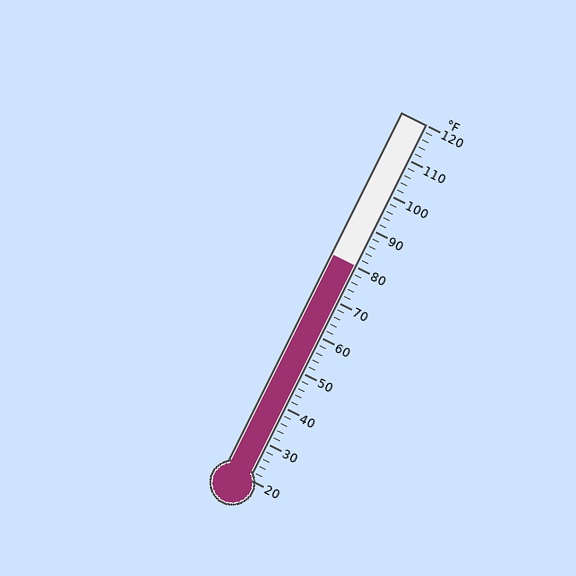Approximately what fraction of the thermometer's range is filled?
The thermometer is filled to approximately 60% of its range.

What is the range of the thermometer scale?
The thermometer scale ranges from 20°F to 120°F.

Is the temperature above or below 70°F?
The temperature is above 70°F.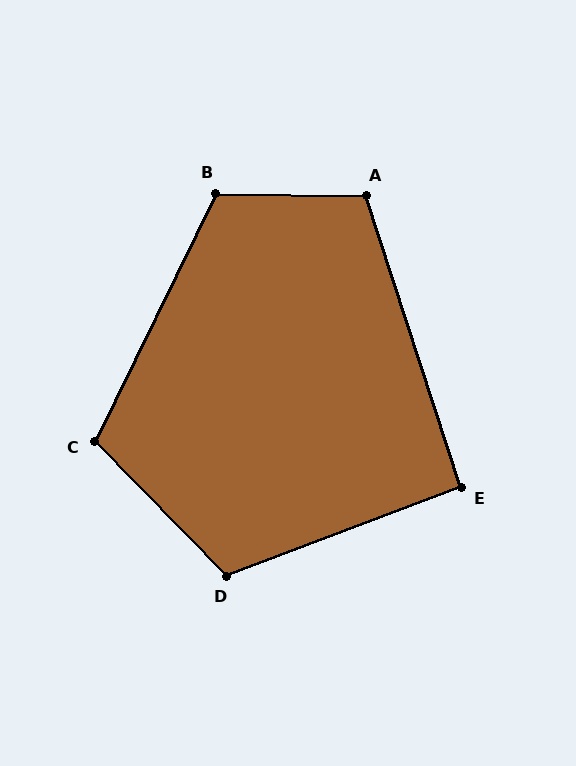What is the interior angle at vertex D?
Approximately 114 degrees (obtuse).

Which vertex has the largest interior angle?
B, at approximately 115 degrees.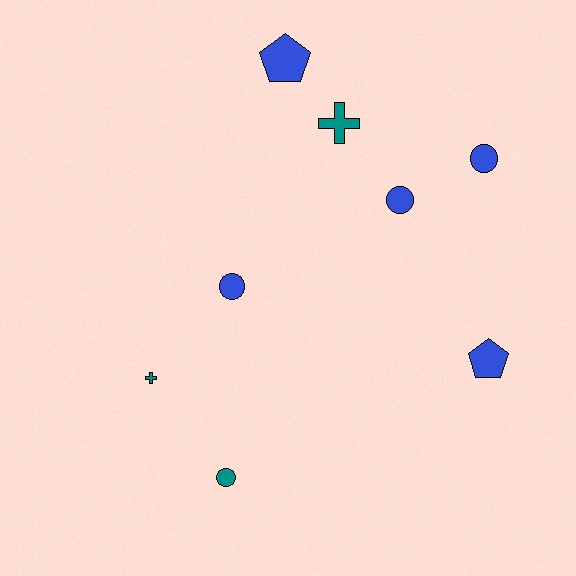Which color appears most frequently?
Blue, with 5 objects.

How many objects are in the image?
There are 8 objects.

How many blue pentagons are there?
There are 2 blue pentagons.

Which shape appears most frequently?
Circle, with 4 objects.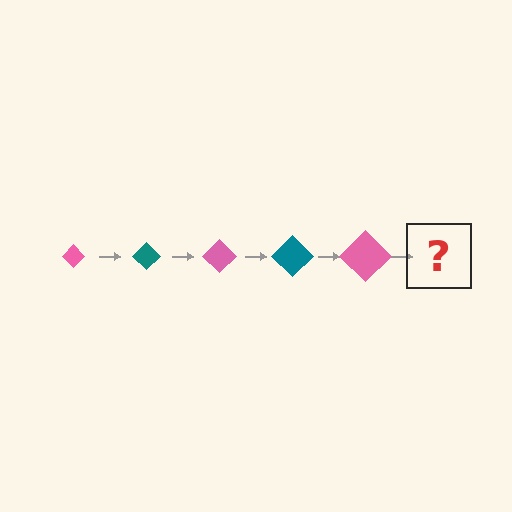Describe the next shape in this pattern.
It should be a teal diamond, larger than the previous one.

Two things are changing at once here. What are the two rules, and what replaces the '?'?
The two rules are that the diamond grows larger each step and the color cycles through pink and teal. The '?' should be a teal diamond, larger than the previous one.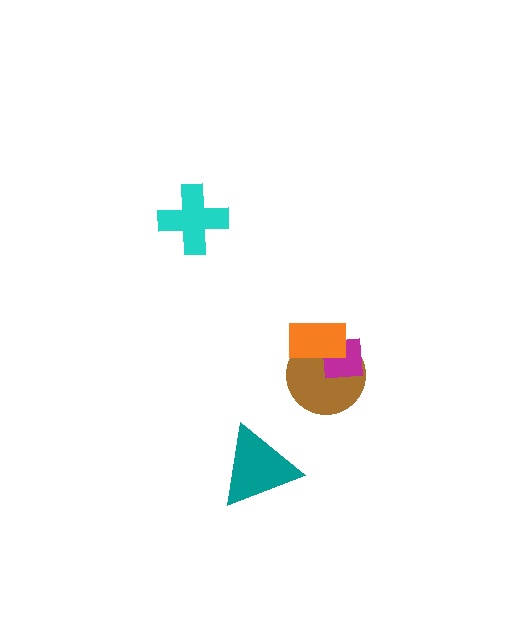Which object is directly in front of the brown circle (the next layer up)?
The magenta square is directly in front of the brown circle.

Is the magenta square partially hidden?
Yes, it is partially covered by another shape.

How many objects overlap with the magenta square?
2 objects overlap with the magenta square.